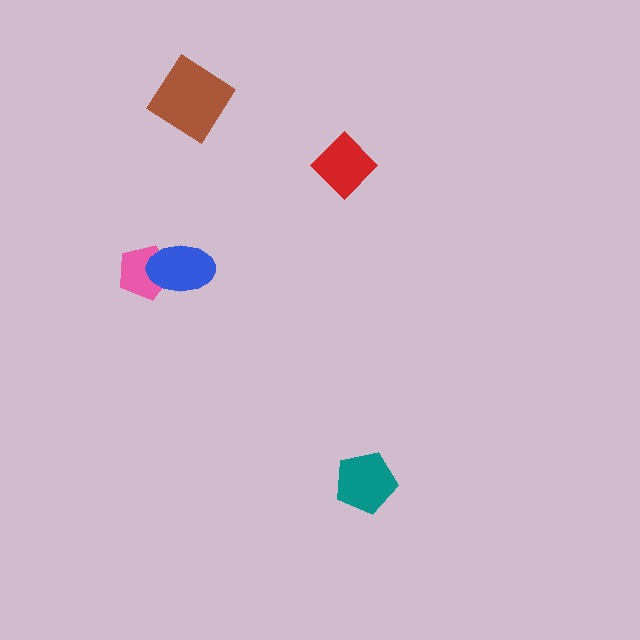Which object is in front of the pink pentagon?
The blue ellipse is in front of the pink pentagon.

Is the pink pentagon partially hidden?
Yes, it is partially covered by another shape.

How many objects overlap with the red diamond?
0 objects overlap with the red diamond.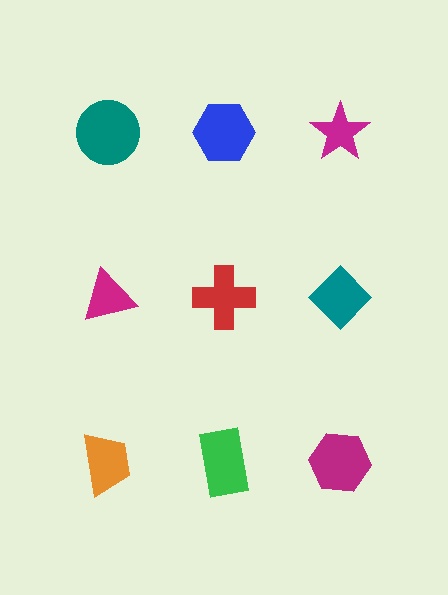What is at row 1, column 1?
A teal circle.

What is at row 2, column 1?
A magenta triangle.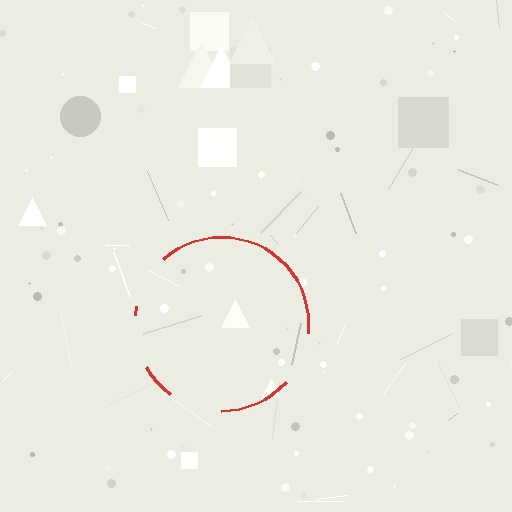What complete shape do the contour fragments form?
The contour fragments form a circle.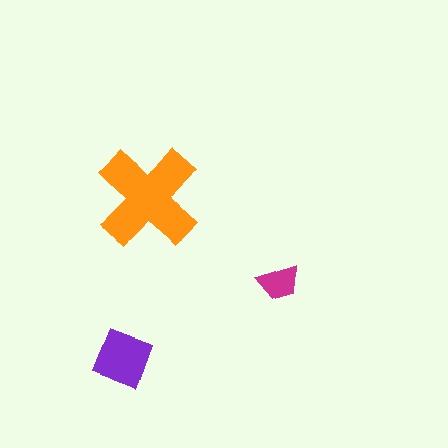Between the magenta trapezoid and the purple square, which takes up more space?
The purple square.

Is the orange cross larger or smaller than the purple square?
Larger.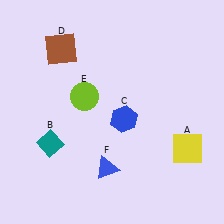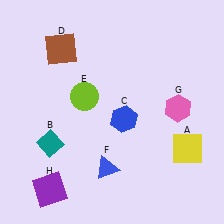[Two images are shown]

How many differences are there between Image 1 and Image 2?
There are 2 differences between the two images.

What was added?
A pink hexagon (G), a purple square (H) were added in Image 2.